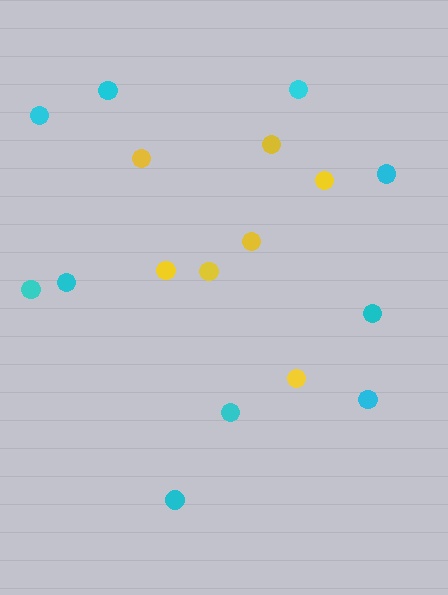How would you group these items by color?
There are 2 groups: one group of cyan circles (10) and one group of yellow circles (7).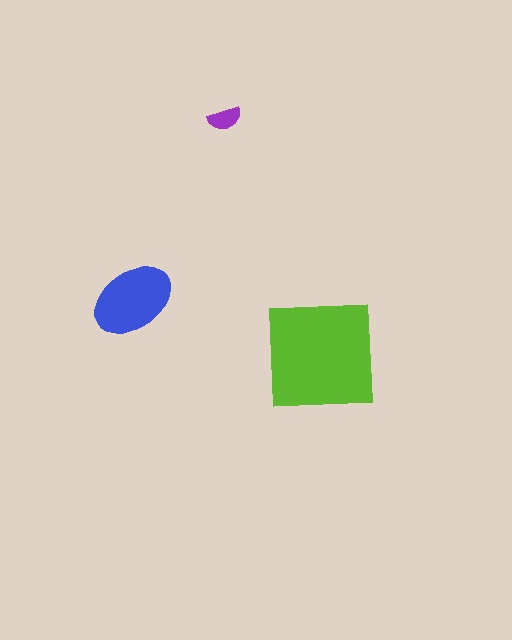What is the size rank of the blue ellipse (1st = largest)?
2nd.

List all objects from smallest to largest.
The purple semicircle, the blue ellipse, the lime square.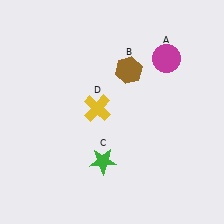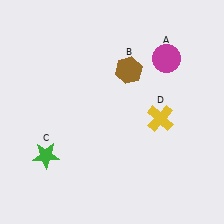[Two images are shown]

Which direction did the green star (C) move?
The green star (C) moved left.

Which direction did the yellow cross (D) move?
The yellow cross (D) moved right.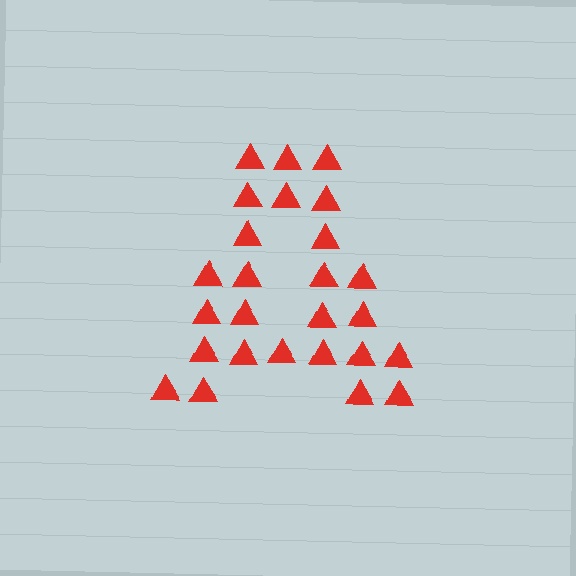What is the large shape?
The large shape is the letter A.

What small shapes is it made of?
It is made of small triangles.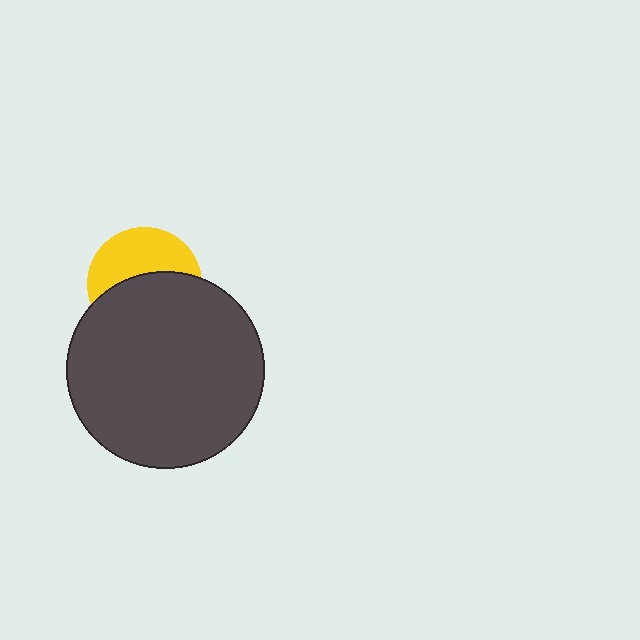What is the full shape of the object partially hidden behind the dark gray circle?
The partially hidden object is a yellow circle.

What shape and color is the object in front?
The object in front is a dark gray circle.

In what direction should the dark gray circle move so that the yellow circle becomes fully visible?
The dark gray circle should move down. That is the shortest direction to clear the overlap and leave the yellow circle fully visible.